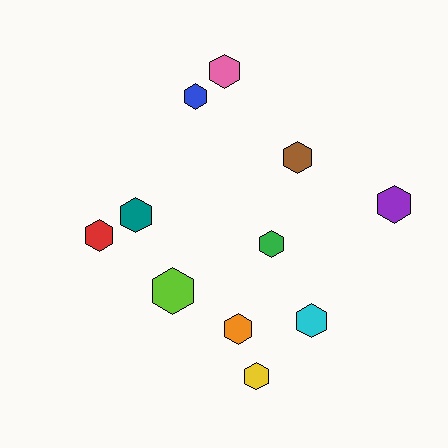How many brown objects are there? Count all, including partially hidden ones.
There is 1 brown object.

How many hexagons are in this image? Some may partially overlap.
There are 11 hexagons.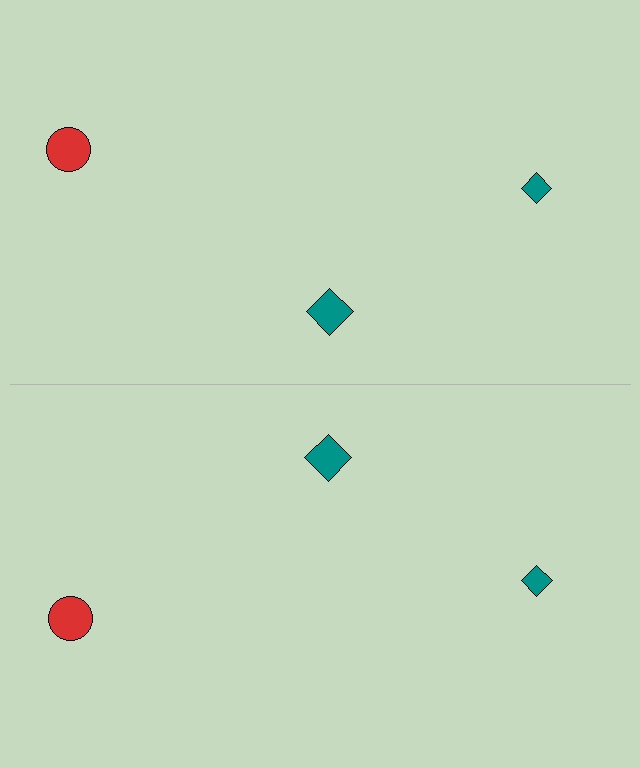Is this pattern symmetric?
Yes, this pattern has bilateral (reflection) symmetry.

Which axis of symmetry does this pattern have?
The pattern has a horizontal axis of symmetry running through the center of the image.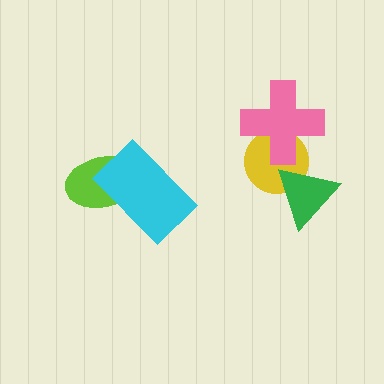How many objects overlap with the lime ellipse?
1 object overlaps with the lime ellipse.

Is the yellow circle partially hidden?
Yes, it is partially covered by another shape.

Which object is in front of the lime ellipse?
The cyan rectangle is in front of the lime ellipse.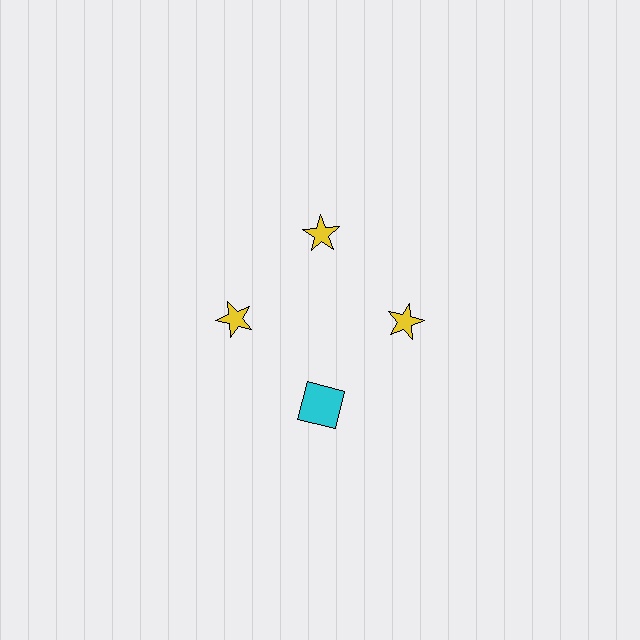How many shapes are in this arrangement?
There are 4 shapes arranged in a ring pattern.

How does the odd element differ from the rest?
It differs in both color (cyan instead of yellow) and shape (square instead of star).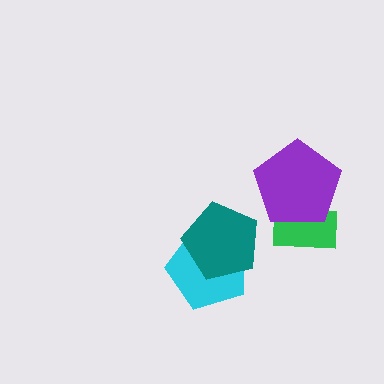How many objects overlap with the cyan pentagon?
1 object overlaps with the cyan pentagon.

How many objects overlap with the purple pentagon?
1 object overlaps with the purple pentagon.